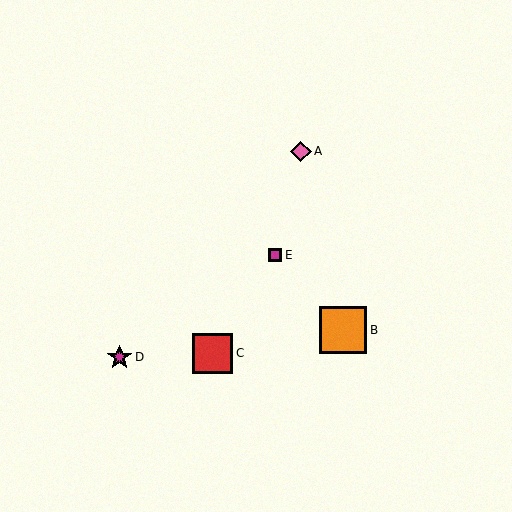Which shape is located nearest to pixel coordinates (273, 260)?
The magenta square (labeled E) at (275, 255) is nearest to that location.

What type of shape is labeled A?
Shape A is a pink diamond.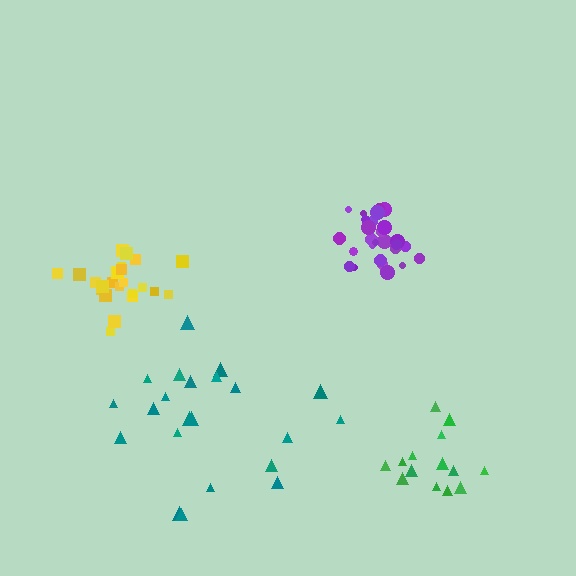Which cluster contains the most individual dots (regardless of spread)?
Purple (28).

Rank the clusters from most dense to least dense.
purple, yellow, green, teal.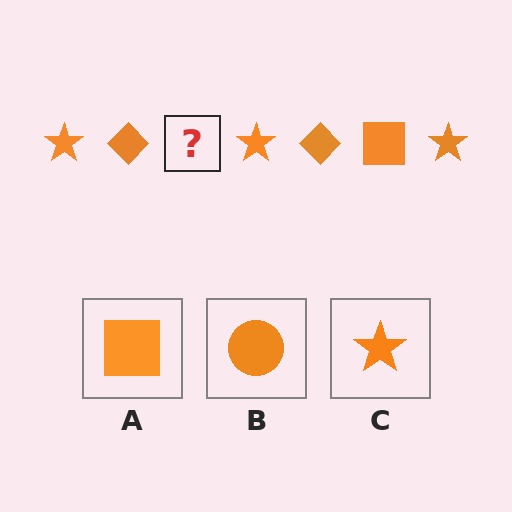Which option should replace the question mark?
Option A.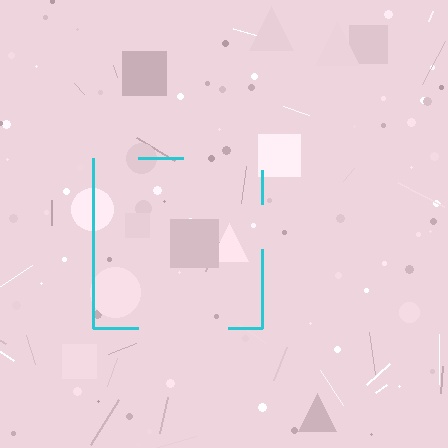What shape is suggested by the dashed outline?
The dashed outline suggests a square.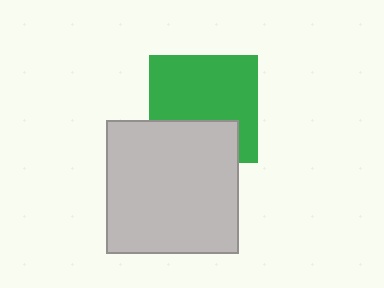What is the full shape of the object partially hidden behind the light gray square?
The partially hidden object is a green square.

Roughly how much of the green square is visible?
Most of it is visible (roughly 66%).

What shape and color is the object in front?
The object in front is a light gray square.